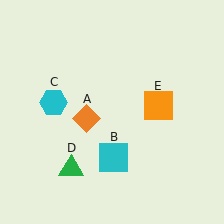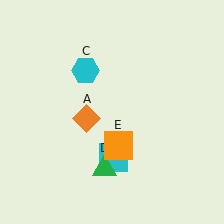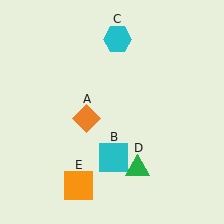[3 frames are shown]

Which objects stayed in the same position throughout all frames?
Orange diamond (object A) and cyan square (object B) remained stationary.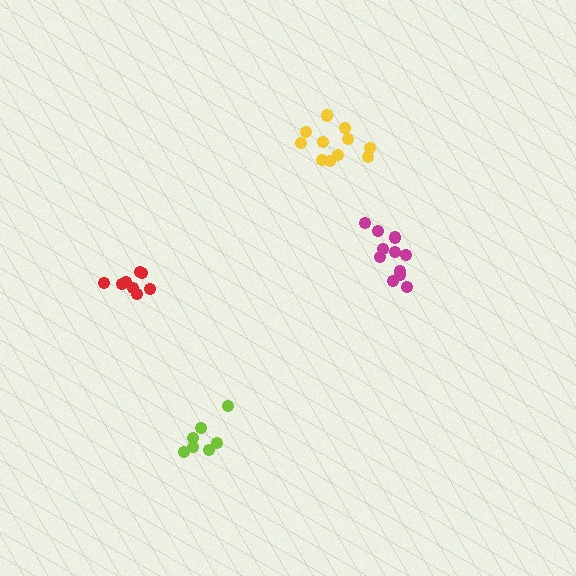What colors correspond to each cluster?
The clusters are colored: yellow, magenta, red, lime.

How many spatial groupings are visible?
There are 4 spatial groupings.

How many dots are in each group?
Group 1: 11 dots, Group 2: 11 dots, Group 3: 8 dots, Group 4: 7 dots (37 total).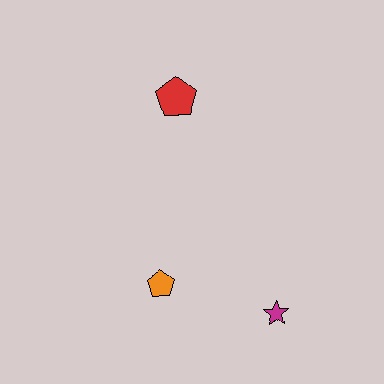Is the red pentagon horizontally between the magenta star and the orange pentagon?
Yes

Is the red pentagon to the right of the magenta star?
No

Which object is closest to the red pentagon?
The orange pentagon is closest to the red pentagon.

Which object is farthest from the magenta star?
The red pentagon is farthest from the magenta star.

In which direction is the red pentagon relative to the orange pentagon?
The red pentagon is above the orange pentagon.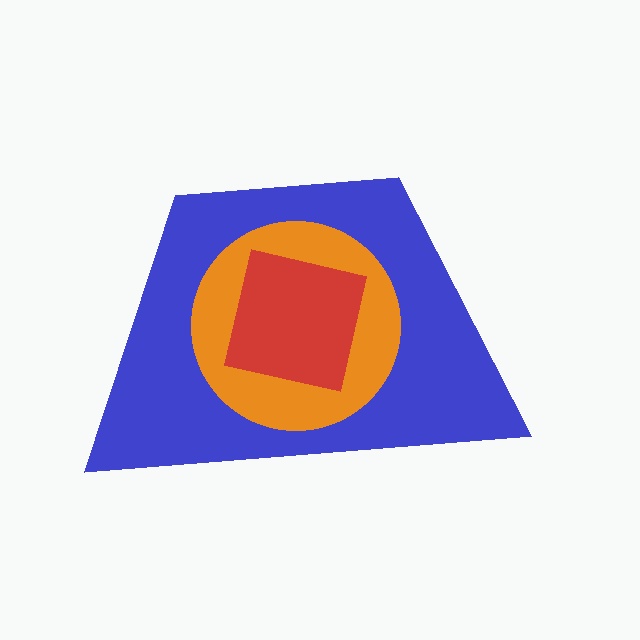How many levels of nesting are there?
3.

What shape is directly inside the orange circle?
The red square.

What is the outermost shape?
The blue trapezoid.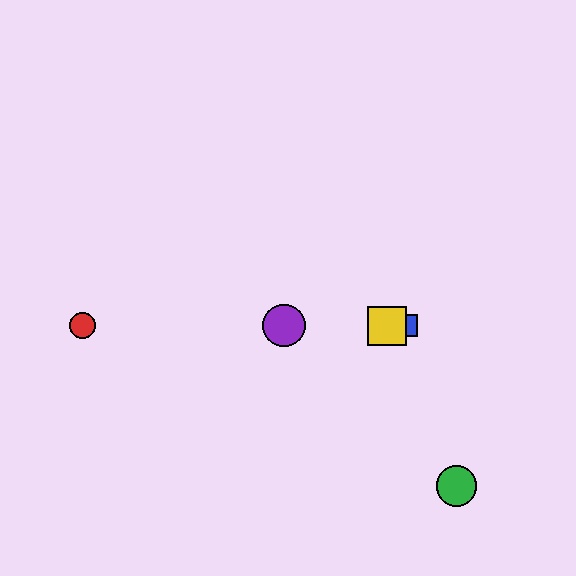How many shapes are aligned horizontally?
4 shapes (the red circle, the blue square, the yellow square, the purple circle) are aligned horizontally.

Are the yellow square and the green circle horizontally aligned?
No, the yellow square is at y≈326 and the green circle is at y≈486.